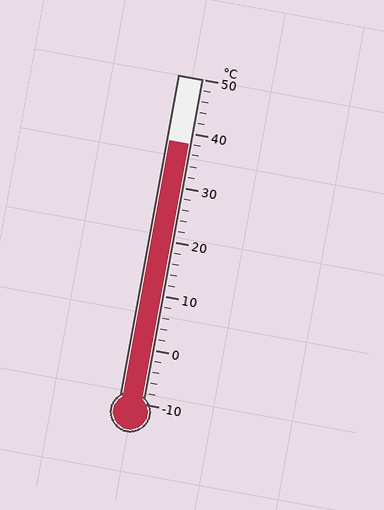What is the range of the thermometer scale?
The thermometer scale ranges from -10°C to 50°C.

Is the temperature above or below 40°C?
The temperature is below 40°C.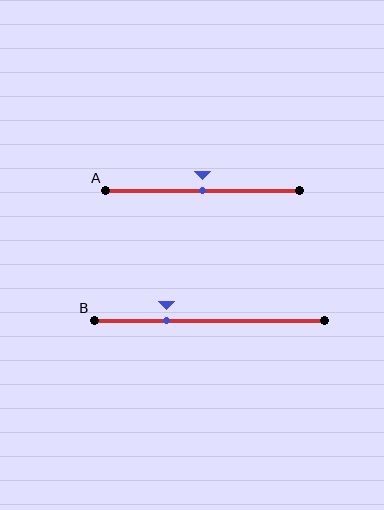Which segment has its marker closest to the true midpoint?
Segment A has its marker closest to the true midpoint.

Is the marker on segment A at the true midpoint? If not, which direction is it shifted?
Yes, the marker on segment A is at the true midpoint.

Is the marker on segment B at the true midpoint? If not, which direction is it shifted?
No, the marker on segment B is shifted to the left by about 19% of the segment length.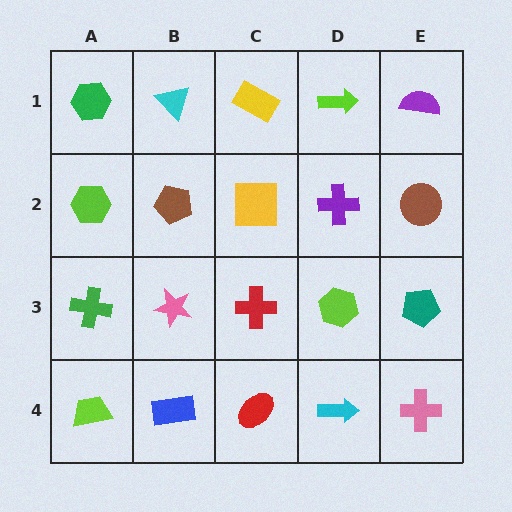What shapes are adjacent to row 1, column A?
A lime hexagon (row 2, column A), a cyan triangle (row 1, column B).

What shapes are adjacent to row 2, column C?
A yellow rectangle (row 1, column C), a red cross (row 3, column C), a brown pentagon (row 2, column B), a purple cross (row 2, column D).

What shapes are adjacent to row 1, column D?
A purple cross (row 2, column D), a yellow rectangle (row 1, column C), a purple semicircle (row 1, column E).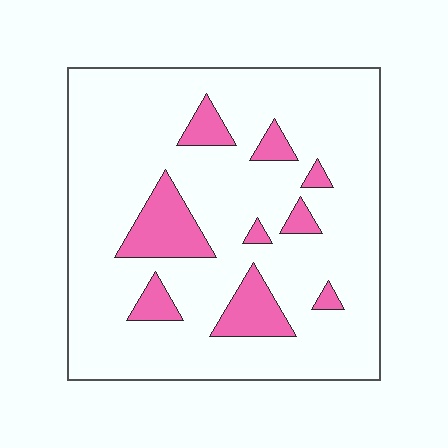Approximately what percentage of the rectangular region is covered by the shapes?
Approximately 15%.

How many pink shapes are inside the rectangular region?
9.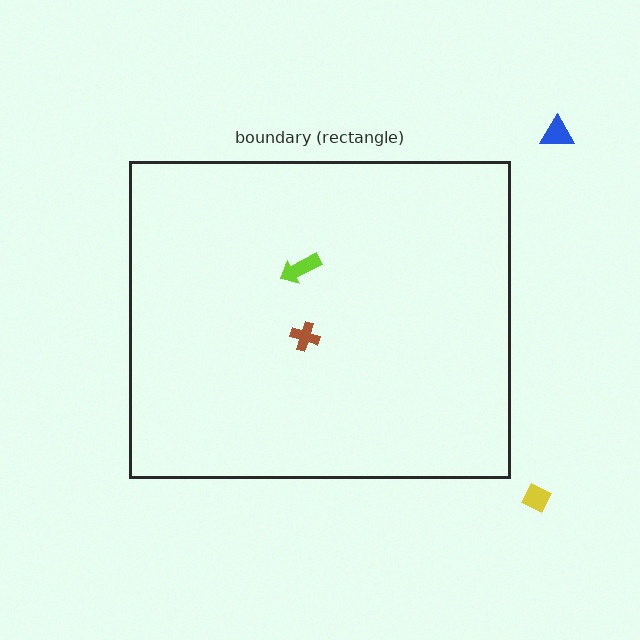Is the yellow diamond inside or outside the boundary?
Outside.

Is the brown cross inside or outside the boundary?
Inside.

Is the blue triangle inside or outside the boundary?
Outside.